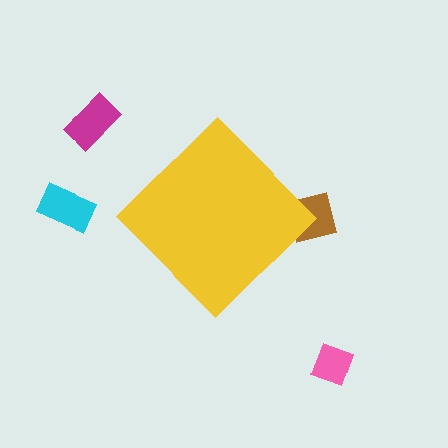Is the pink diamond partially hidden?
No, the pink diamond is fully visible.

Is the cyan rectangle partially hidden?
No, the cyan rectangle is fully visible.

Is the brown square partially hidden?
Yes, the brown square is partially hidden behind the yellow diamond.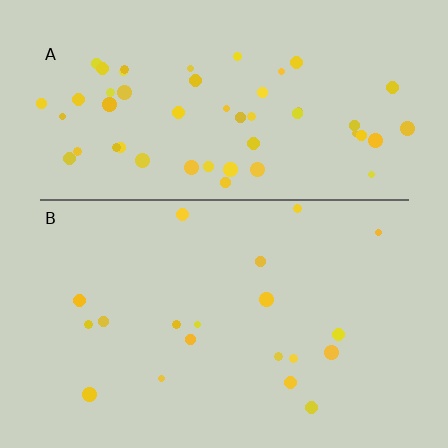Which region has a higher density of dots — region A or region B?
A (the top).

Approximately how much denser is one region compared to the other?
Approximately 2.8× — region A over region B.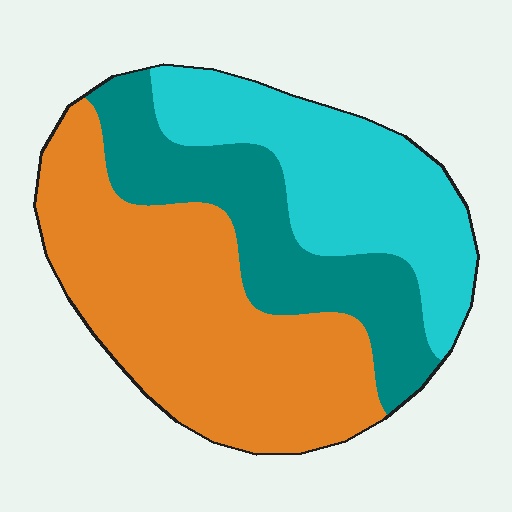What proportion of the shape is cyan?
Cyan covers roughly 30% of the shape.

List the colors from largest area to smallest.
From largest to smallest: orange, cyan, teal.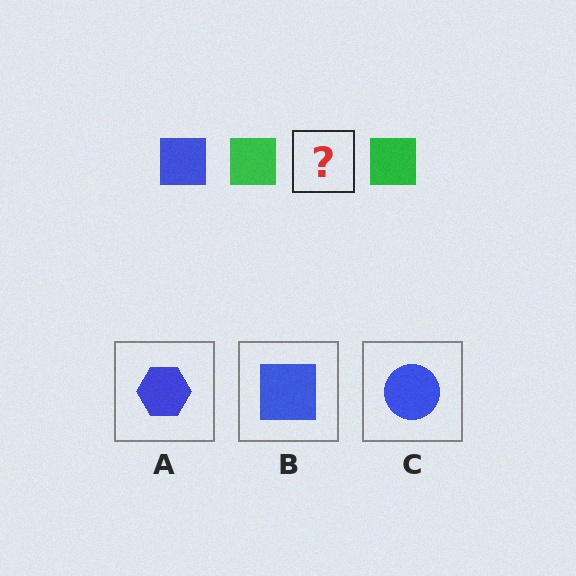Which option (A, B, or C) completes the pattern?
B.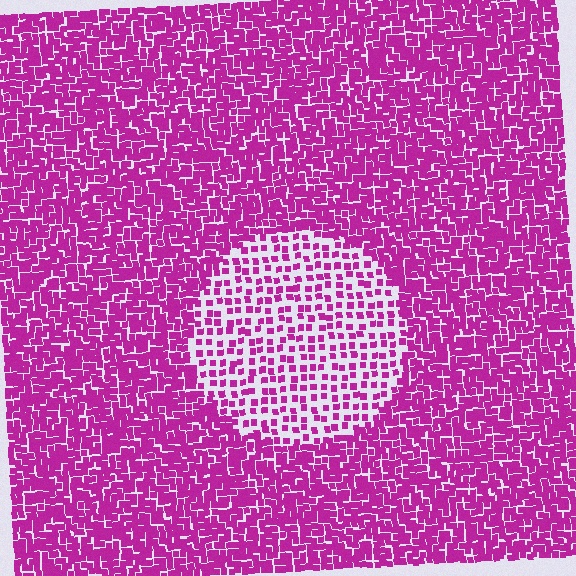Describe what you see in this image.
The image contains small magenta elements arranged at two different densities. A circle-shaped region is visible where the elements are less densely packed than the surrounding area.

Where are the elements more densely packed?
The elements are more densely packed outside the circle boundary.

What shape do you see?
I see a circle.